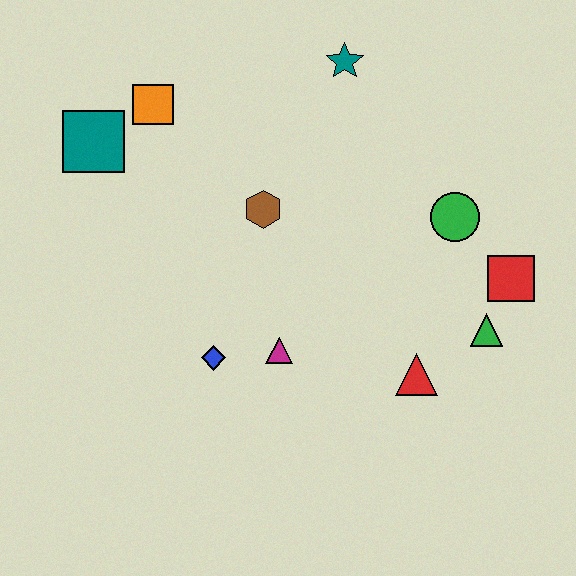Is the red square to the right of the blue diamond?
Yes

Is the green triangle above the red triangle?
Yes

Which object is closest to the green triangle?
The red square is closest to the green triangle.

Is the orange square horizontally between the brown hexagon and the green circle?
No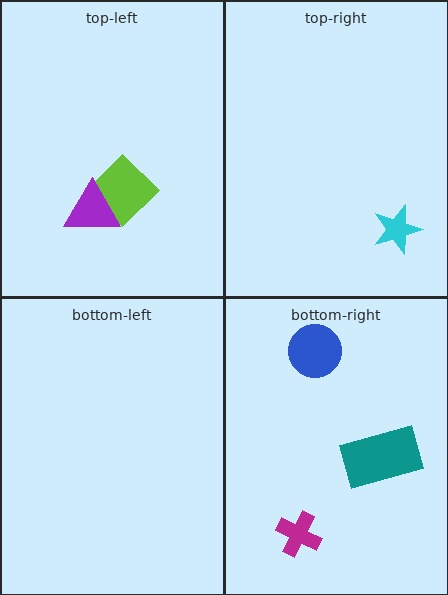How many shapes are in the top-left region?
2.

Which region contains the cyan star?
The top-right region.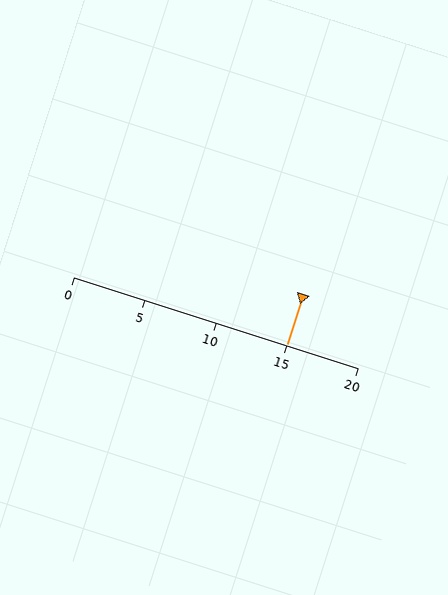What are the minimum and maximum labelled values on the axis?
The axis runs from 0 to 20.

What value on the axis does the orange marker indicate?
The marker indicates approximately 15.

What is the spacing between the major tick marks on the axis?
The major ticks are spaced 5 apart.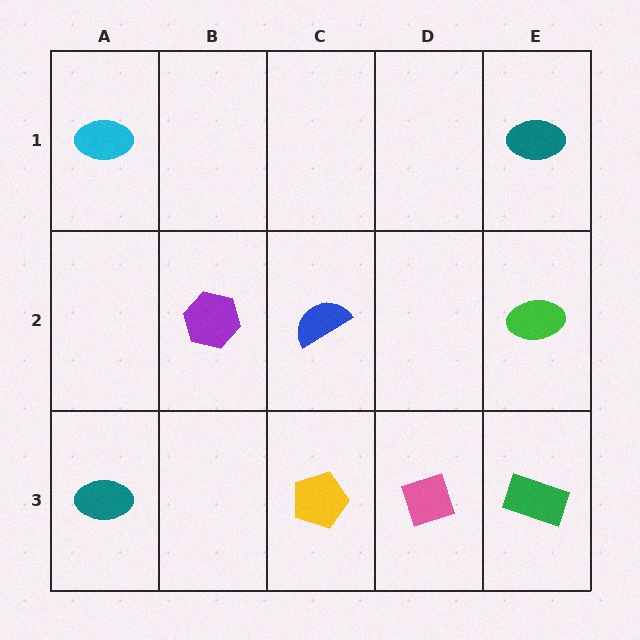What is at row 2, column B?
A purple hexagon.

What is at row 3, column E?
A green rectangle.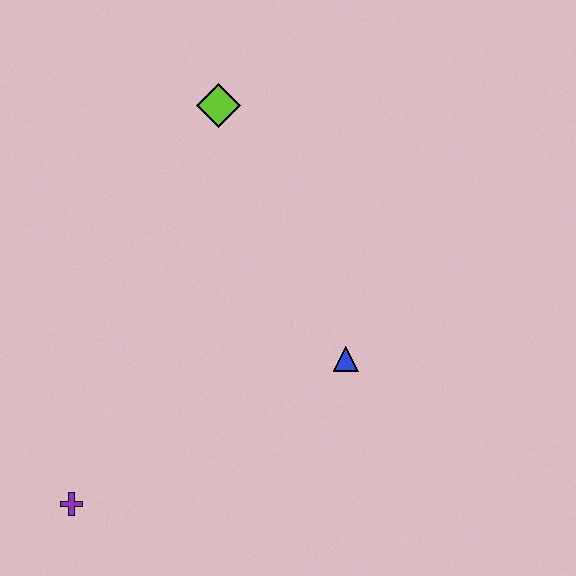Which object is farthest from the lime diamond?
The purple cross is farthest from the lime diamond.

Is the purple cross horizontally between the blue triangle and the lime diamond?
No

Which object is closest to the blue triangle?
The lime diamond is closest to the blue triangle.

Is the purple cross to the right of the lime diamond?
No